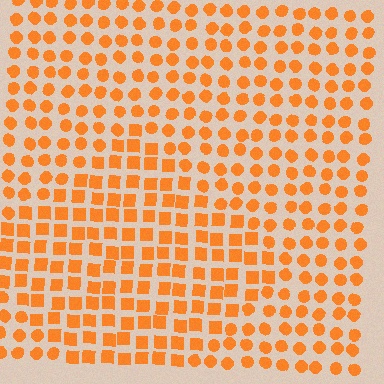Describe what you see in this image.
The image is filled with small orange elements arranged in a uniform grid. A diamond-shaped region contains squares, while the surrounding area contains circles. The boundary is defined purely by the change in element shape.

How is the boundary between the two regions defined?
The boundary is defined by a change in element shape: squares inside vs. circles outside. All elements share the same color and spacing.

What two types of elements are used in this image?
The image uses squares inside the diamond region and circles outside it.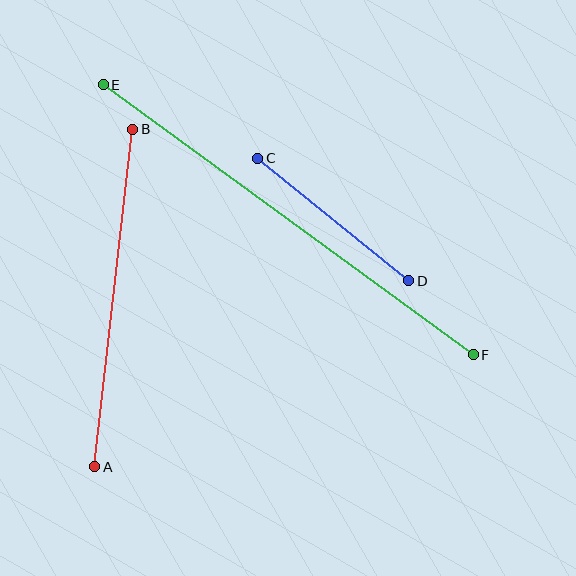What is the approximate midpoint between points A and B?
The midpoint is at approximately (114, 298) pixels.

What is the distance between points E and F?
The distance is approximately 459 pixels.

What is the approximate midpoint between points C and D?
The midpoint is at approximately (333, 220) pixels.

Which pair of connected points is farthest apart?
Points E and F are farthest apart.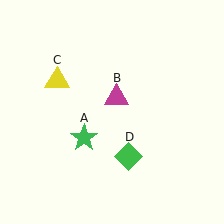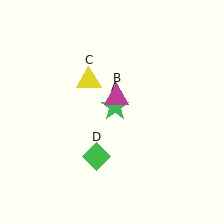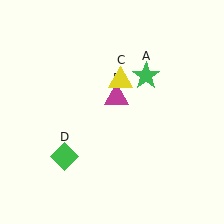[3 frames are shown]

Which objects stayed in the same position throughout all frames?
Magenta triangle (object B) remained stationary.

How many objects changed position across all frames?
3 objects changed position: green star (object A), yellow triangle (object C), green diamond (object D).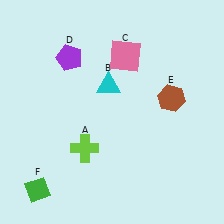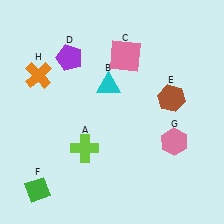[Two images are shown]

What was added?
A pink hexagon (G), an orange cross (H) were added in Image 2.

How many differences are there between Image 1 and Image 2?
There are 2 differences between the two images.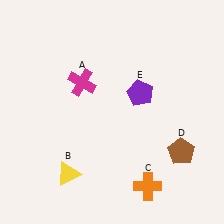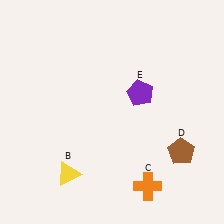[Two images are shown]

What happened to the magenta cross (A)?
The magenta cross (A) was removed in Image 2. It was in the top-left area of Image 1.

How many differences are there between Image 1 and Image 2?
There is 1 difference between the two images.